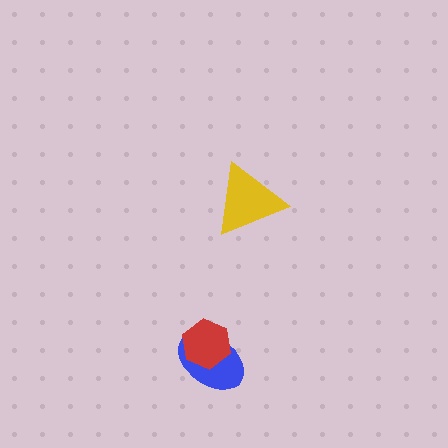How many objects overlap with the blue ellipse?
1 object overlaps with the blue ellipse.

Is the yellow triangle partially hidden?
No, no other shape covers it.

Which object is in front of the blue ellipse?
The red hexagon is in front of the blue ellipse.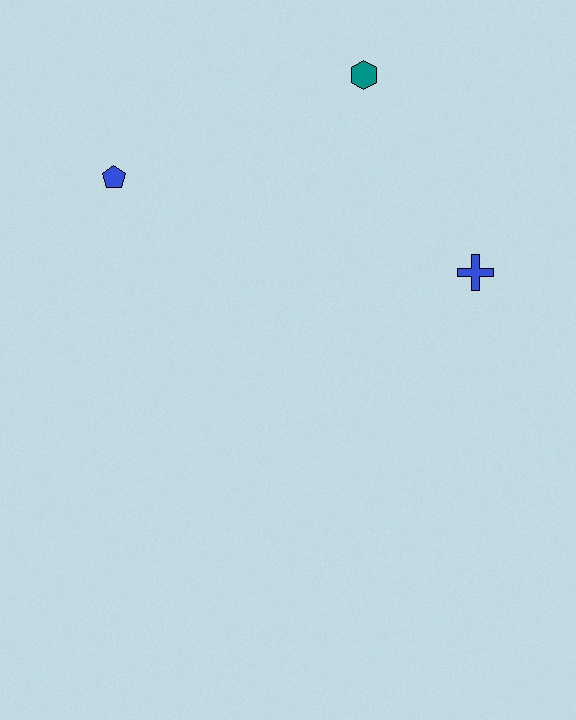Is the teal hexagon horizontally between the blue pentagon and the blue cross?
Yes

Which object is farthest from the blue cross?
The blue pentagon is farthest from the blue cross.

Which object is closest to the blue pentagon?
The teal hexagon is closest to the blue pentagon.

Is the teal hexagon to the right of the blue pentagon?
Yes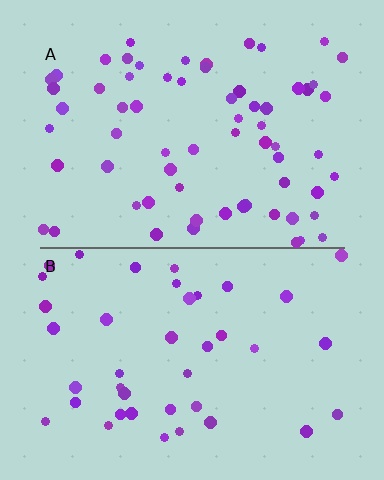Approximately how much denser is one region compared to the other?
Approximately 1.6× — region A over region B.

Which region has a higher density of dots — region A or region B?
A (the top).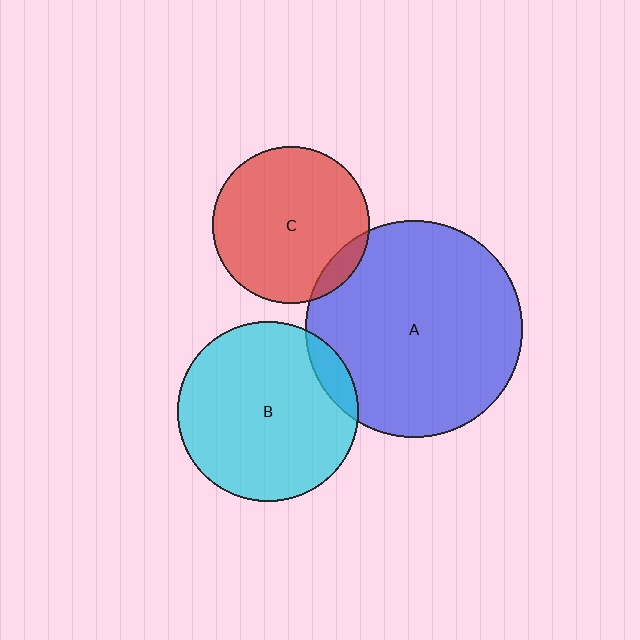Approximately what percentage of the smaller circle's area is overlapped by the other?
Approximately 10%.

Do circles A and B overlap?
Yes.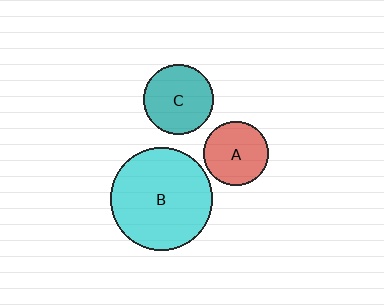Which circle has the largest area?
Circle B (cyan).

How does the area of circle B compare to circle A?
Approximately 2.5 times.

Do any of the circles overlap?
No, none of the circles overlap.